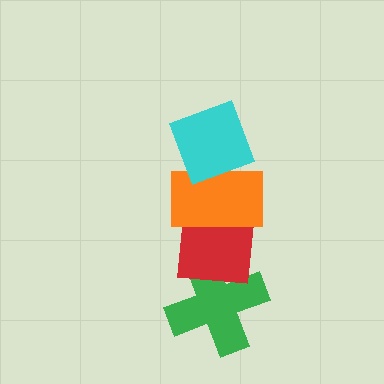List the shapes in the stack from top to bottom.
From top to bottom: the cyan diamond, the orange rectangle, the red square, the green cross.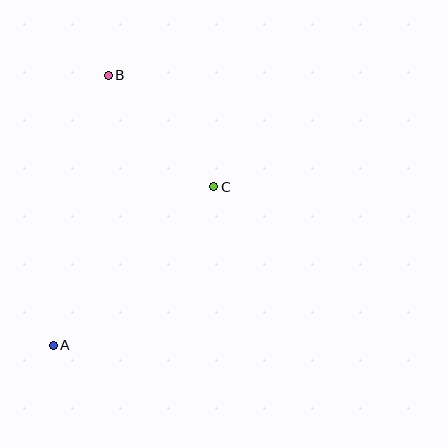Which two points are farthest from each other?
Points A and B are farthest from each other.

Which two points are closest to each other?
Points B and C are closest to each other.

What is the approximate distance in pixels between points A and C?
The distance between A and C is approximately 225 pixels.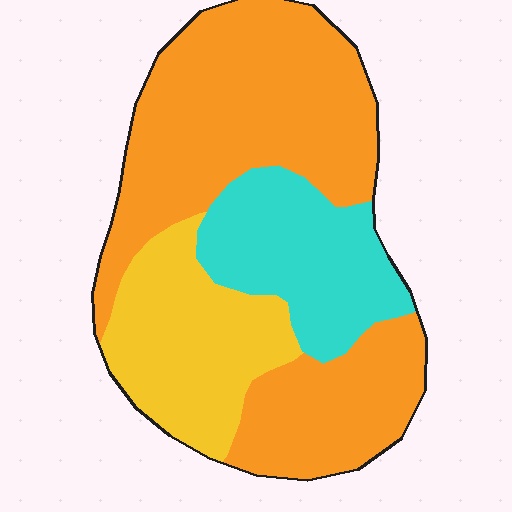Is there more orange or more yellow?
Orange.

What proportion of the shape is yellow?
Yellow covers 23% of the shape.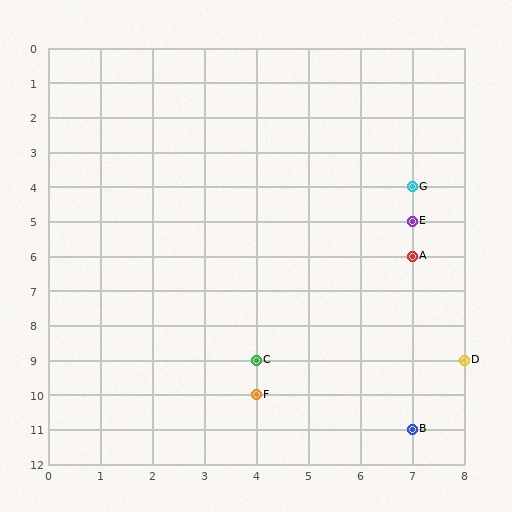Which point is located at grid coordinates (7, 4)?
Point G is at (7, 4).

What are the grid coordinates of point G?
Point G is at grid coordinates (7, 4).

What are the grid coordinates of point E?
Point E is at grid coordinates (7, 5).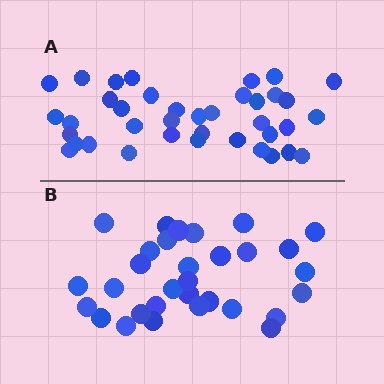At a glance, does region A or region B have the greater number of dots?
Region A (the top region) has more dots.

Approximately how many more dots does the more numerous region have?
Region A has roughly 8 or so more dots than region B.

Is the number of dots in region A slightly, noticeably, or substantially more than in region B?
Region A has only slightly more — the two regions are fairly close. The ratio is roughly 1.2 to 1.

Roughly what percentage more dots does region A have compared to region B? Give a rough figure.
About 25% more.